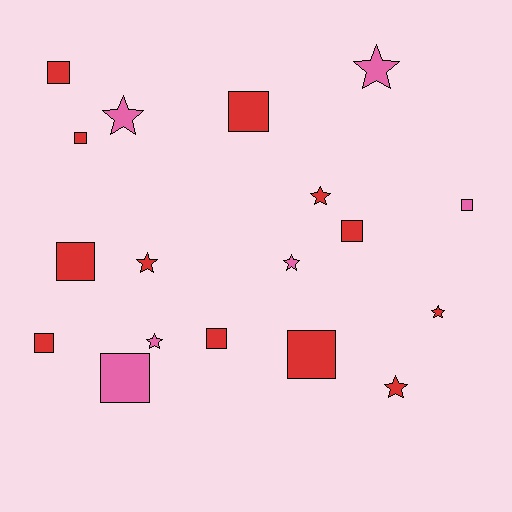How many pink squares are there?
There are 2 pink squares.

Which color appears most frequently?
Red, with 12 objects.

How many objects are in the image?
There are 18 objects.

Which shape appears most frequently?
Square, with 10 objects.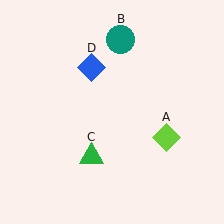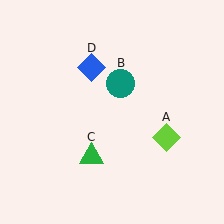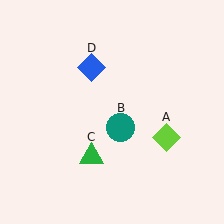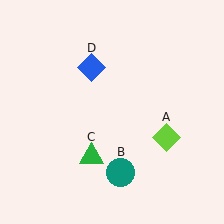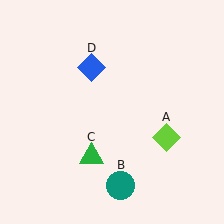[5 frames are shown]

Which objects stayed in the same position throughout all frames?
Lime diamond (object A) and green triangle (object C) and blue diamond (object D) remained stationary.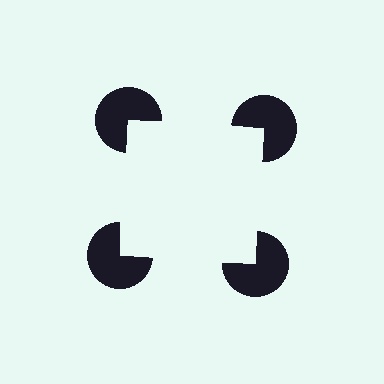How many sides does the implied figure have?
4 sides.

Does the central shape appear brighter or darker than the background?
It typically appears slightly brighter than the background, even though no actual brightness change is drawn.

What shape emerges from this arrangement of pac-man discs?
An illusory square — its edges are inferred from the aligned wedge cuts in the pac-man discs, not physically drawn.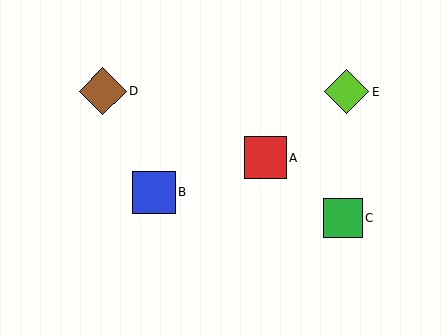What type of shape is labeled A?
Shape A is a red square.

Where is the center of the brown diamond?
The center of the brown diamond is at (103, 91).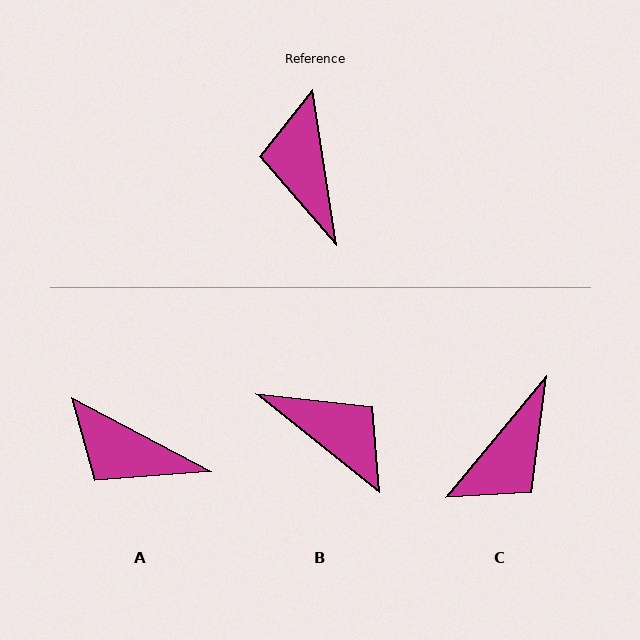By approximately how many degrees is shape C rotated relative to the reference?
Approximately 132 degrees counter-clockwise.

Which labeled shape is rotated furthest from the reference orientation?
B, about 137 degrees away.